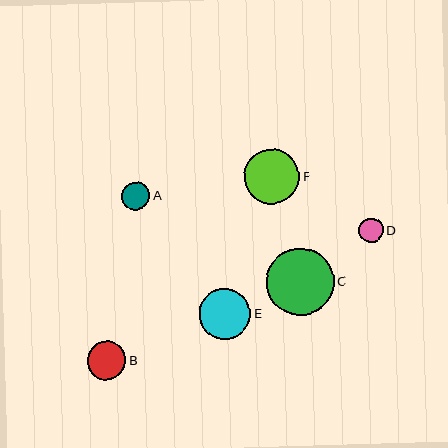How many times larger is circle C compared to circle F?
Circle C is approximately 1.2 times the size of circle F.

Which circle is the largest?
Circle C is the largest with a size of approximately 67 pixels.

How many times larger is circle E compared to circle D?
Circle E is approximately 2.1 times the size of circle D.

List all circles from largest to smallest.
From largest to smallest: C, F, E, B, A, D.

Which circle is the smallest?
Circle D is the smallest with a size of approximately 25 pixels.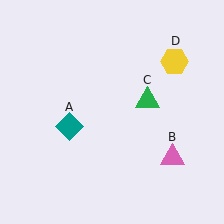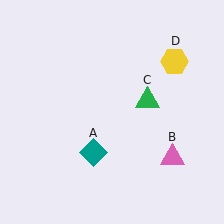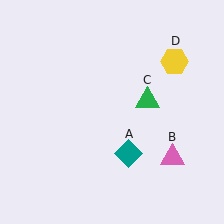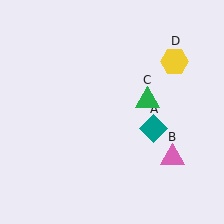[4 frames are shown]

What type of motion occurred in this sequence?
The teal diamond (object A) rotated counterclockwise around the center of the scene.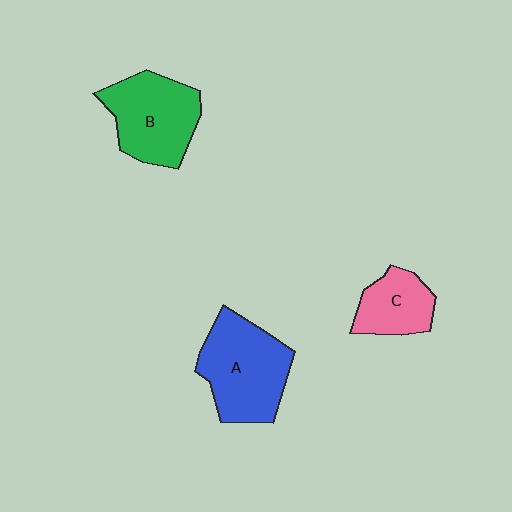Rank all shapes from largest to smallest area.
From largest to smallest: A (blue), B (green), C (pink).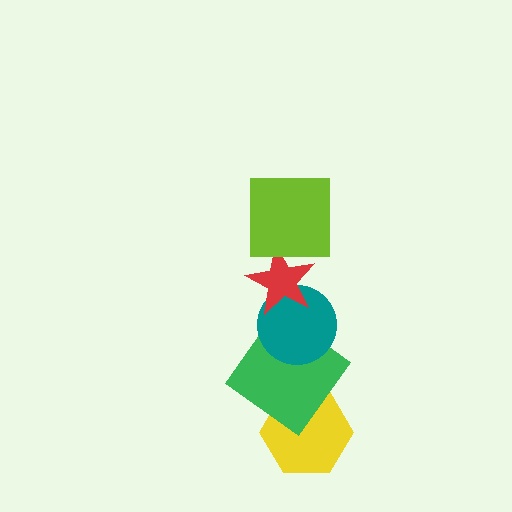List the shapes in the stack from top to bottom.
From top to bottom: the lime square, the red star, the teal circle, the green diamond, the yellow hexagon.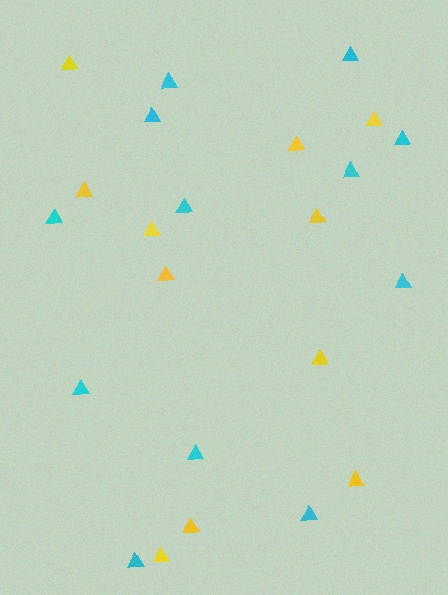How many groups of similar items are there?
There are 2 groups: one group of yellow triangles (11) and one group of cyan triangles (12).